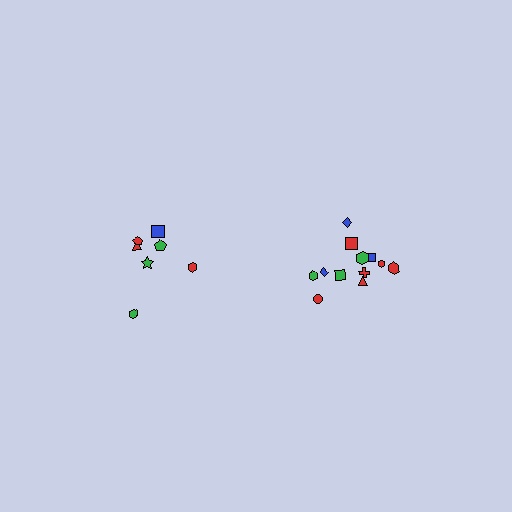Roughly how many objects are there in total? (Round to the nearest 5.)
Roughly 20 objects in total.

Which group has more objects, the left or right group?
The right group.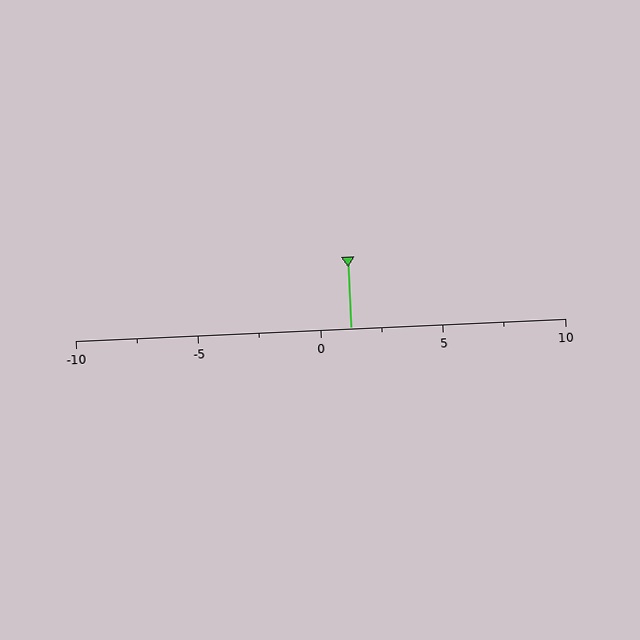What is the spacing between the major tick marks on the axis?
The major ticks are spaced 5 apart.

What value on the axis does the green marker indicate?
The marker indicates approximately 1.2.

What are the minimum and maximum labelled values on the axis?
The axis runs from -10 to 10.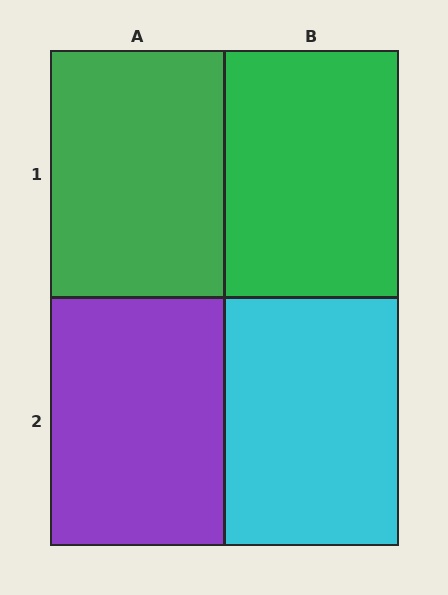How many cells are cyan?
1 cell is cyan.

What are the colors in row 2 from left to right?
Purple, cyan.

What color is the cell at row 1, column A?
Green.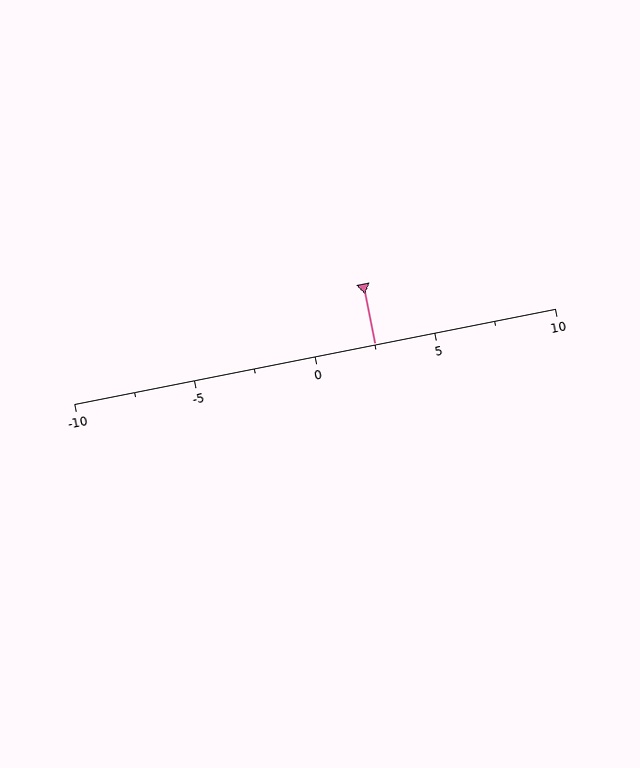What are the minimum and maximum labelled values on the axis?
The axis runs from -10 to 10.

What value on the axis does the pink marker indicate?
The marker indicates approximately 2.5.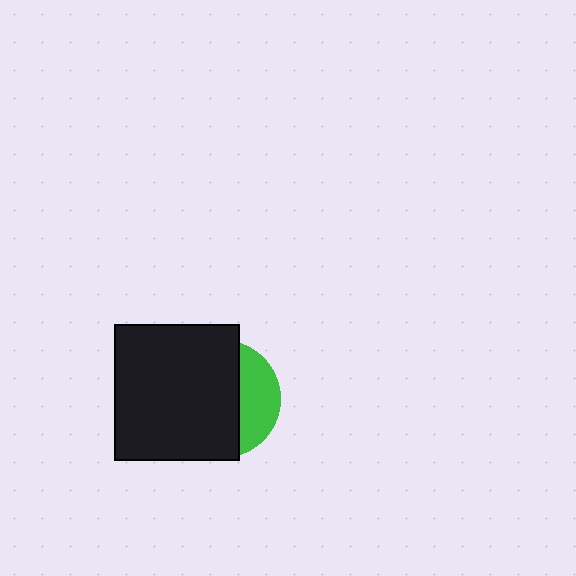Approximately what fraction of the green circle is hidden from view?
Roughly 69% of the green circle is hidden behind the black rectangle.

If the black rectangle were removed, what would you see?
You would see the complete green circle.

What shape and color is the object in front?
The object in front is a black rectangle.